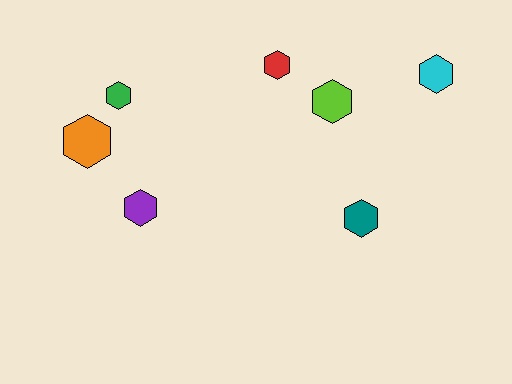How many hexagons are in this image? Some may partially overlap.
There are 7 hexagons.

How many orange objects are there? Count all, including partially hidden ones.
There is 1 orange object.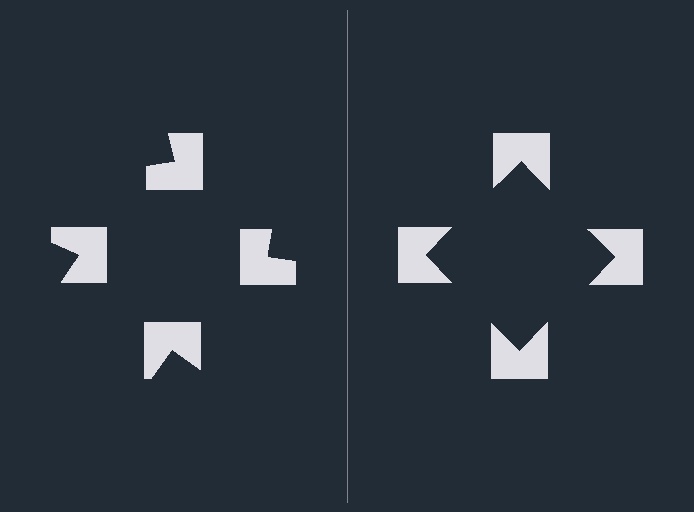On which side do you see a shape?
An illusory square appears on the right side. On the left side the wedge cuts are rotated, so no coherent shape forms.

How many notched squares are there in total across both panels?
8 — 4 on each side.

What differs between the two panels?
The notched squares are positioned identically on both sides; only the wedge orientations differ. On the right they align to a square; on the left they are misaligned.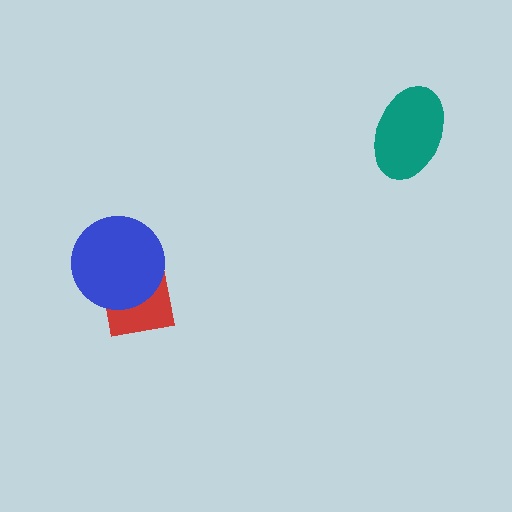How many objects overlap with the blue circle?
1 object overlaps with the blue circle.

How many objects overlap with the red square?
1 object overlaps with the red square.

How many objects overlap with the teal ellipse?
0 objects overlap with the teal ellipse.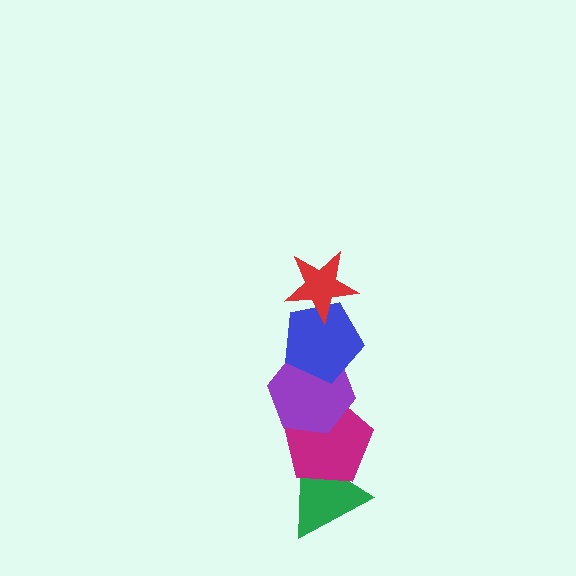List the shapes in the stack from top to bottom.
From top to bottom: the red star, the blue pentagon, the purple hexagon, the magenta pentagon, the green triangle.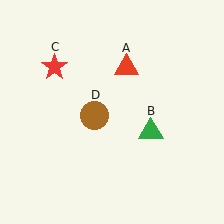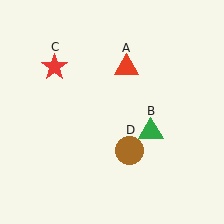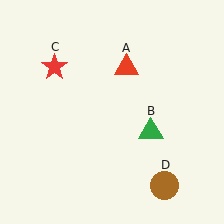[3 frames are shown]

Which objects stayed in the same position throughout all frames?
Red triangle (object A) and green triangle (object B) and red star (object C) remained stationary.